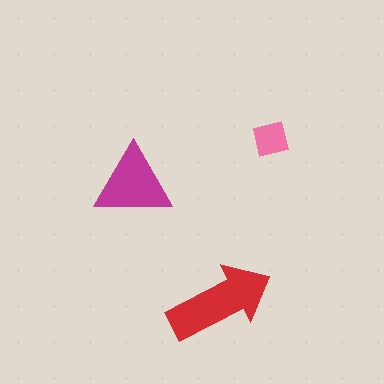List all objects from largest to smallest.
The red arrow, the magenta triangle, the pink square.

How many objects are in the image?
There are 3 objects in the image.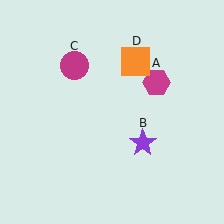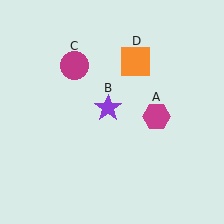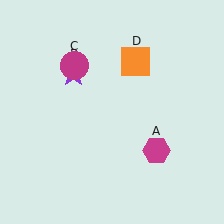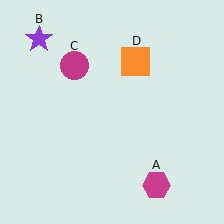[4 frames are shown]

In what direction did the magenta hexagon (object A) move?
The magenta hexagon (object A) moved down.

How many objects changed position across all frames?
2 objects changed position: magenta hexagon (object A), purple star (object B).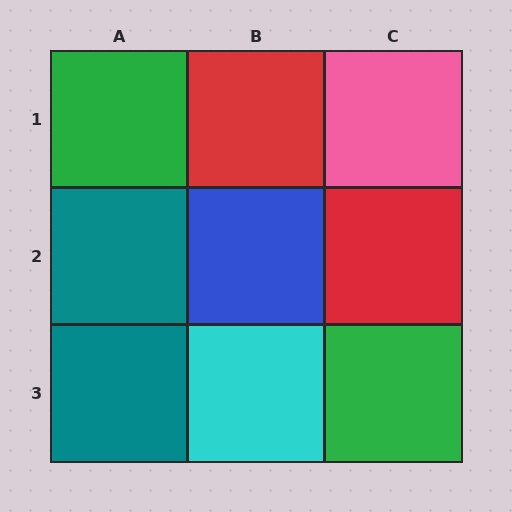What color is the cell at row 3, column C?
Green.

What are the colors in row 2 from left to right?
Teal, blue, red.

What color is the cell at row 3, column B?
Cyan.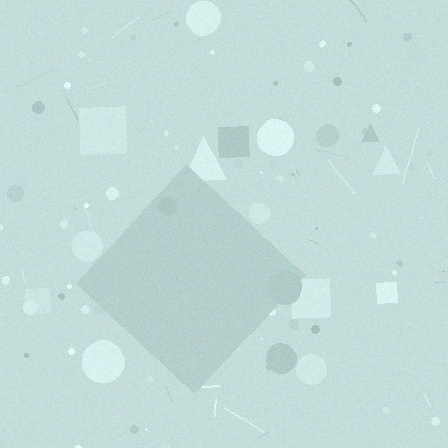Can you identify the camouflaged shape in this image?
The camouflaged shape is a diamond.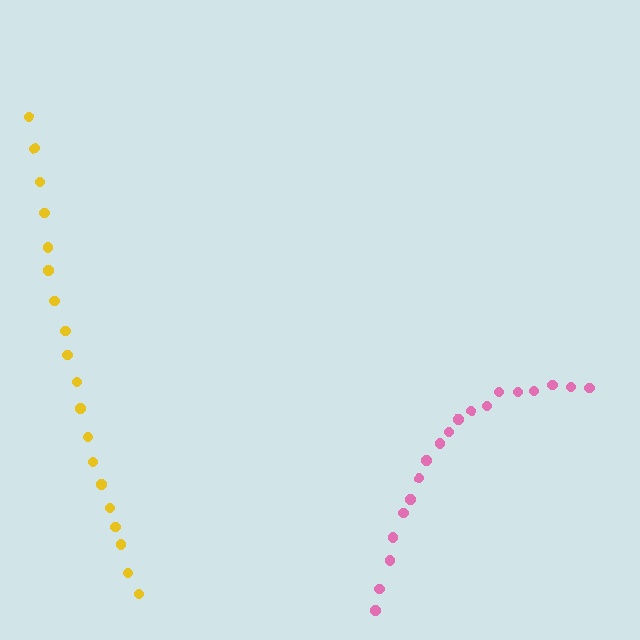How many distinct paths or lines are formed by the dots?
There are 2 distinct paths.